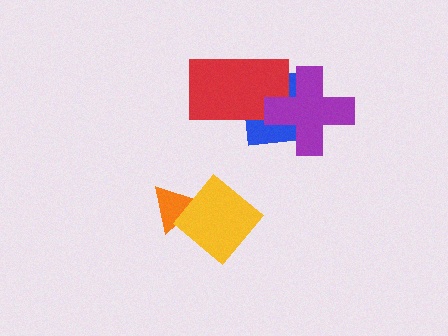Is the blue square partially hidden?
Yes, it is partially covered by another shape.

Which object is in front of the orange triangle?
The yellow diamond is in front of the orange triangle.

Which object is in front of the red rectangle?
The purple cross is in front of the red rectangle.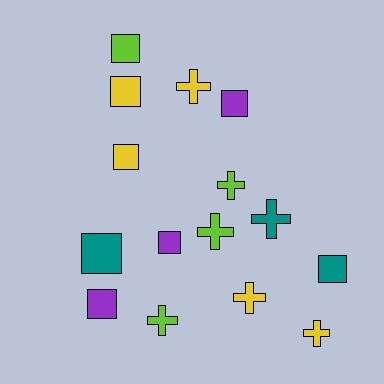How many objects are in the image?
There are 15 objects.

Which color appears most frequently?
Yellow, with 5 objects.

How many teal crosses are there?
There is 1 teal cross.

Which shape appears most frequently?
Square, with 8 objects.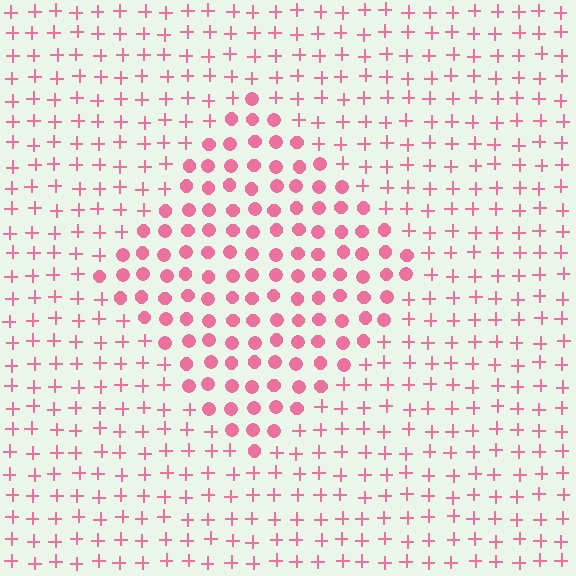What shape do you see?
I see a diamond.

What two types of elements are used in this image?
The image uses circles inside the diamond region and plus signs outside it.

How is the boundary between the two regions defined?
The boundary is defined by a change in element shape: circles inside vs. plus signs outside. All elements share the same color and spacing.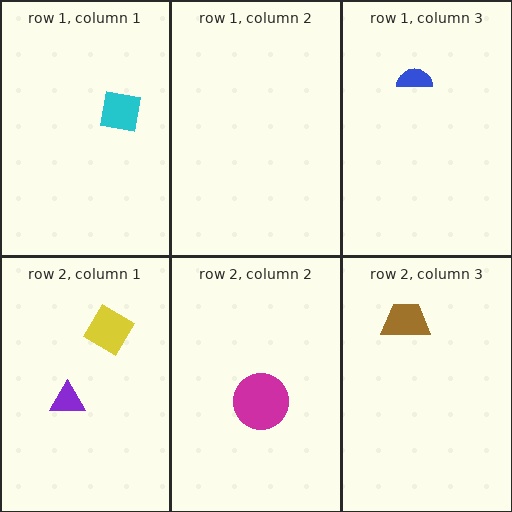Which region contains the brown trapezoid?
The row 2, column 3 region.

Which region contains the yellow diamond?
The row 2, column 1 region.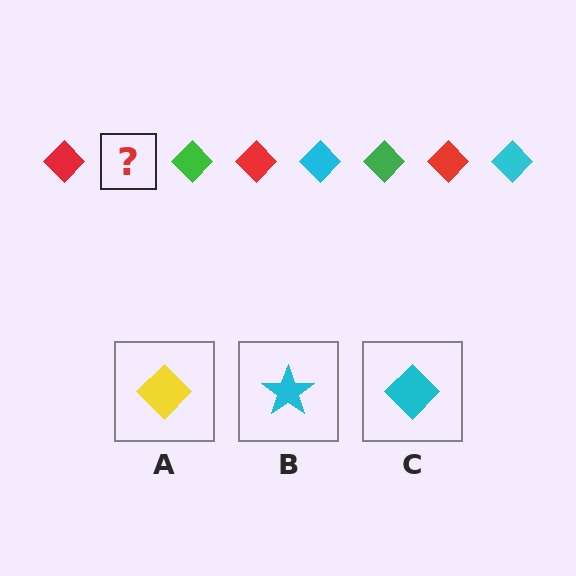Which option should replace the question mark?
Option C.